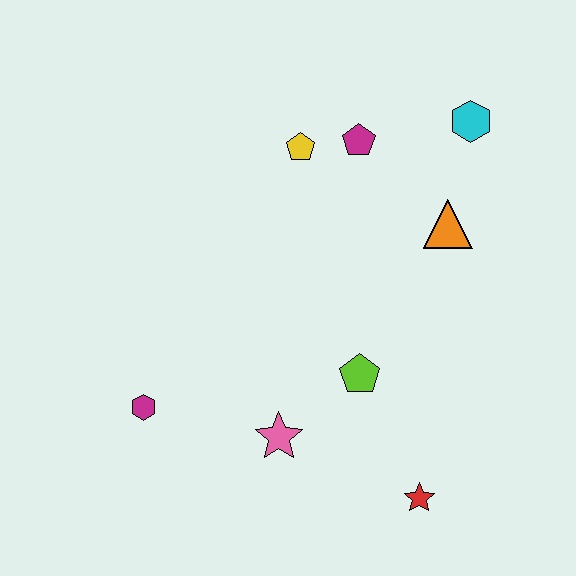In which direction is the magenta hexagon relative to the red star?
The magenta hexagon is to the left of the red star.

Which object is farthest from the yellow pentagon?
The red star is farthest from the yellow pentagon.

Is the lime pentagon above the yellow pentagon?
No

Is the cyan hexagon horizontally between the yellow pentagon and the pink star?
No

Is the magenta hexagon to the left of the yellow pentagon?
Yes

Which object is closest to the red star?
The lime pentagon is closest to the red star.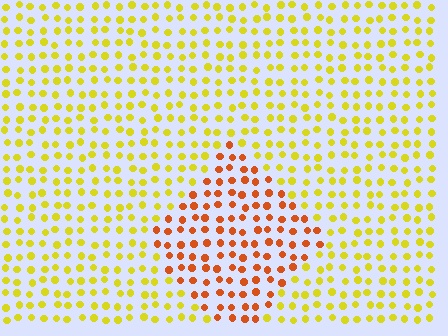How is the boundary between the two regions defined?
The boundary is defined purely by a slight shift in hue (about 43 degrees). Spacing, size, and orientation are identical on both sides.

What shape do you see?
I see a diamond.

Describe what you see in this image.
The image is filled with small yellow elements in a uniform arrangement. A diamond-shaped region is visible where the elements are tinted to a slightly different hue, forming a subtle color boundary.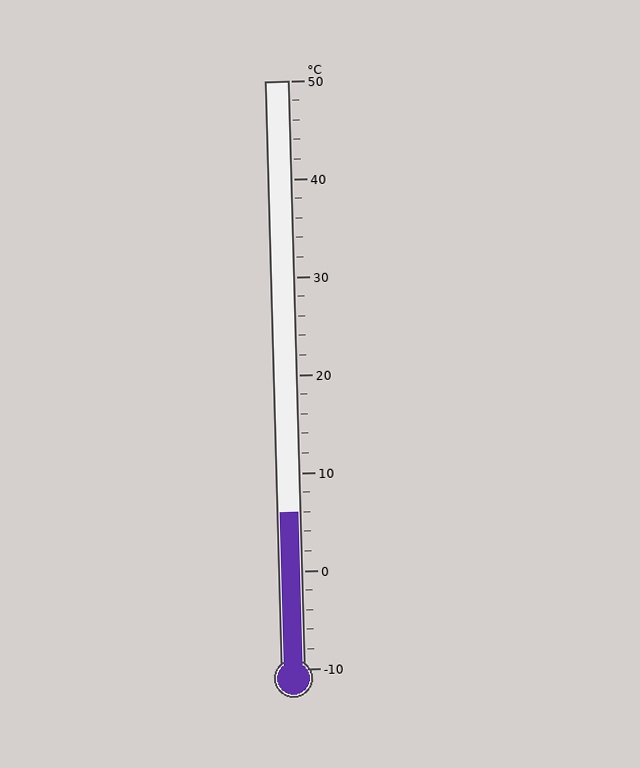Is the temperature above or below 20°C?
The temperature is below 20°C.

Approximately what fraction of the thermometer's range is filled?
The thermometer is filled to approximately 25% of its range.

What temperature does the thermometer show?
The thermometer shows approximately 6°C.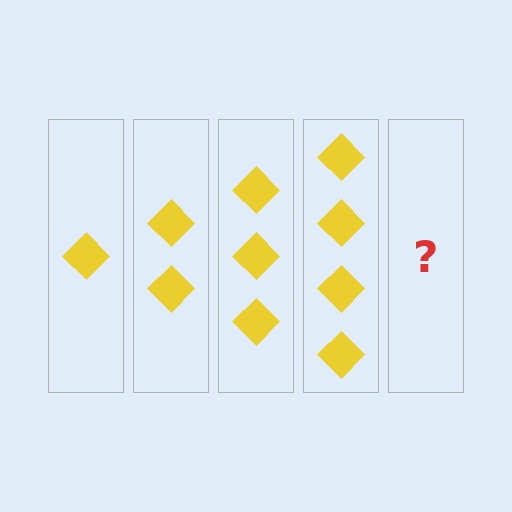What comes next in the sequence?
The next element should be 5 diamonds.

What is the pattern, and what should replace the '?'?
The pattern is that each step adds one more diamond. The '?' should be 5 diamonds.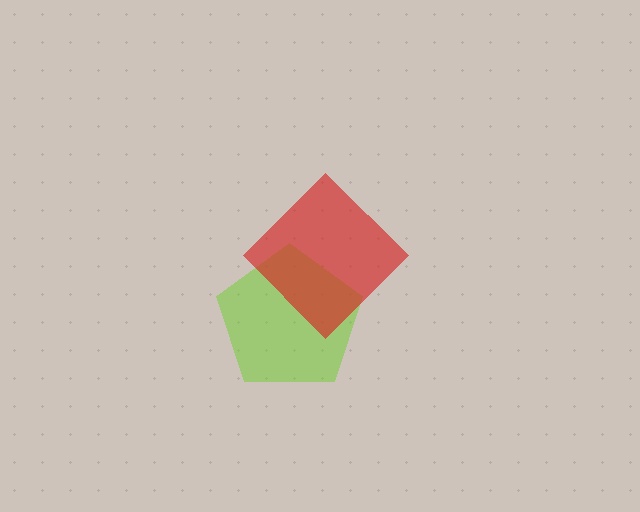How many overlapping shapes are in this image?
There are 2 overlapping shapes in the image.